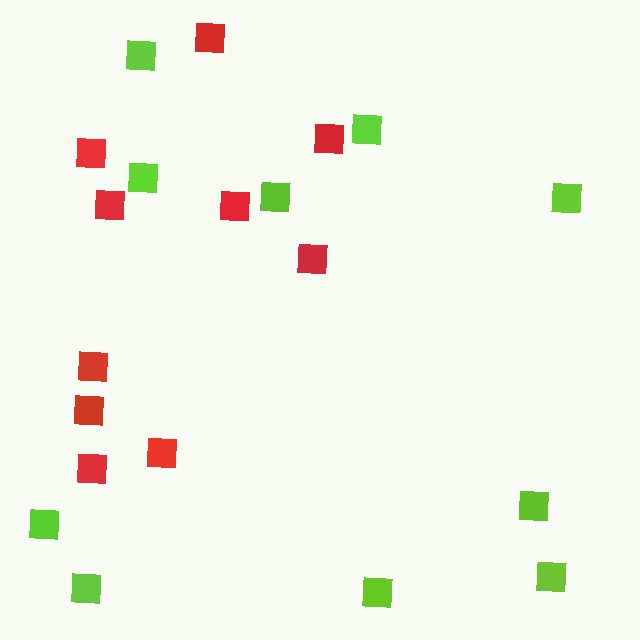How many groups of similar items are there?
There are 2 groups: one group of lime squares (10) and one group of red squares (10).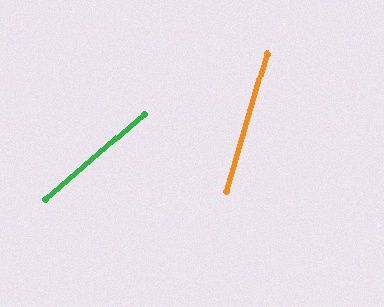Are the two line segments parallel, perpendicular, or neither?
Neither parallel nor perpendicular — they differ by about 33°.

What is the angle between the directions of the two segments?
Approximately 33 degrees.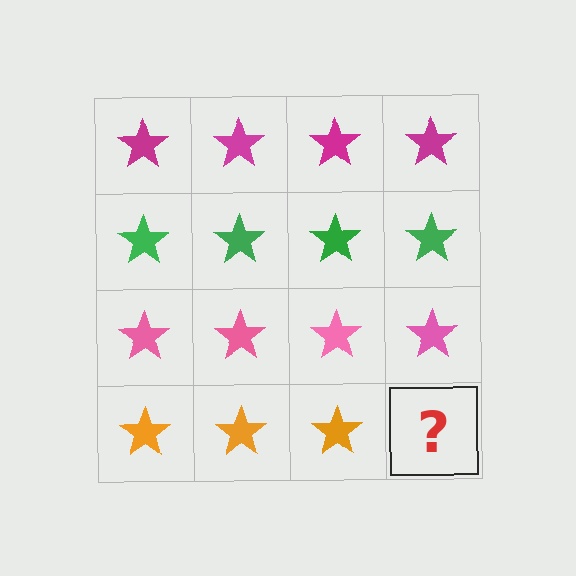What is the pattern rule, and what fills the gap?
The rule is that each row has a consistent color. The gap should be filled with an orange star.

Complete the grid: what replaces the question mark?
The question mark should be replaced with an orange star.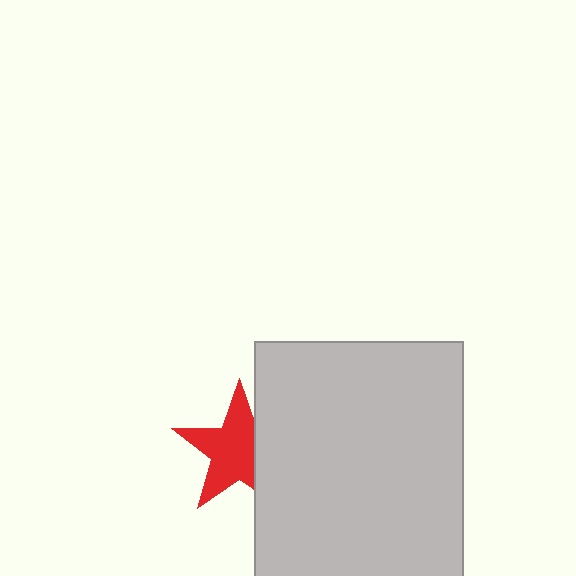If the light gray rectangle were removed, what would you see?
You would see the complete red star.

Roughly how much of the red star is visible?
Most of it is visible (roughly 70%).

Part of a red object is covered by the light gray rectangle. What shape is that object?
It is a star.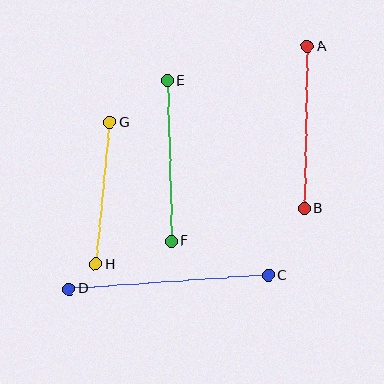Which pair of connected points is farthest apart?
Points C and D are farthest apart.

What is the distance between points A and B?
The distance is approximately 162 pixels.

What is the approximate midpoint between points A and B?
The midpoint is at approximately (306, 128) pixels.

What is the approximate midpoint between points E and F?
The midpoint is at approximately (169, 161) pixels.